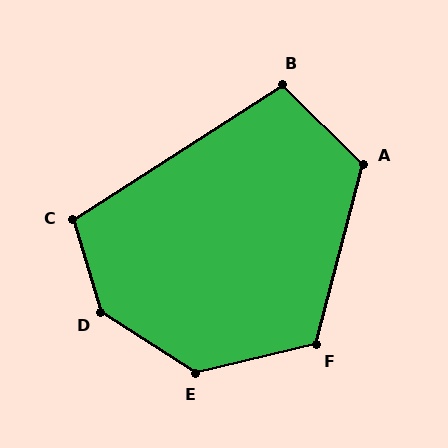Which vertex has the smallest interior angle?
B, at approximately 102 degrees.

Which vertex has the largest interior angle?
D, at approximately 140 degrees.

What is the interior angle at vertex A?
Approximately 120 degrees (obtuse).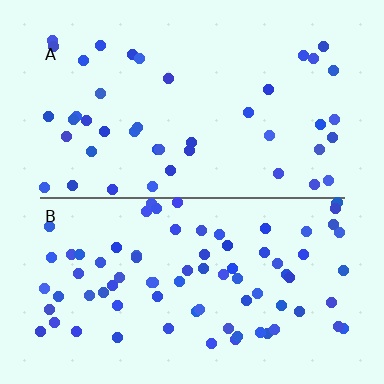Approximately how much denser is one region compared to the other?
Approximately 1.9× — region B over region A.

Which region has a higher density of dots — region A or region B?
B (the bottom).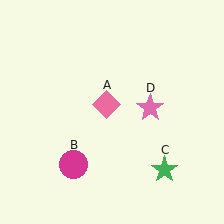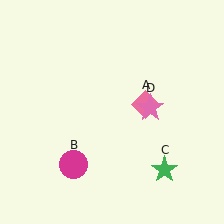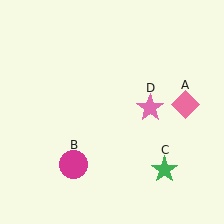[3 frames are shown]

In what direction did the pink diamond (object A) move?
The pink diamond (object A) moved right.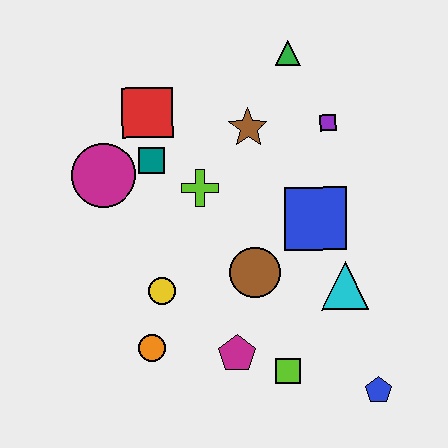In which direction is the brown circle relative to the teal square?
The brown circle is below the teal square.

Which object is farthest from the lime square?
The green triangle is farthest from the lime square.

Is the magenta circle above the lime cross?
Yes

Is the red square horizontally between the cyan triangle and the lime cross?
No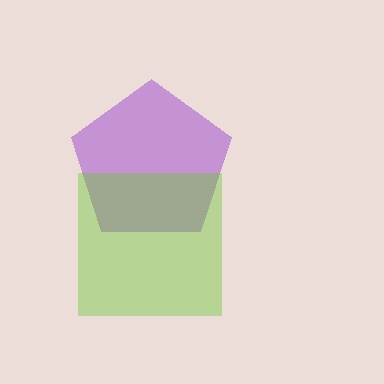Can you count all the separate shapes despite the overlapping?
Yes, there are 2 separate shapes.